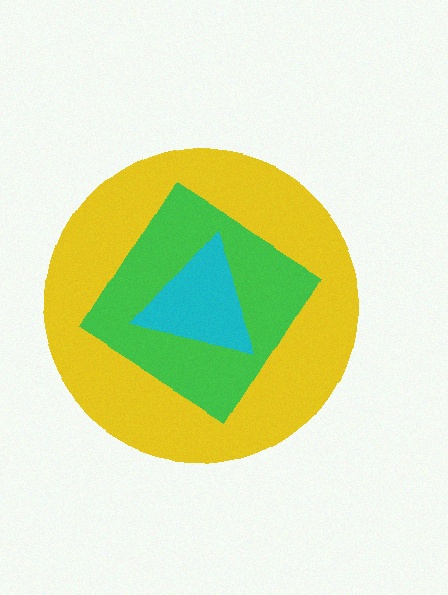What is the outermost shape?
The yellow circle.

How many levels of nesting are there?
3.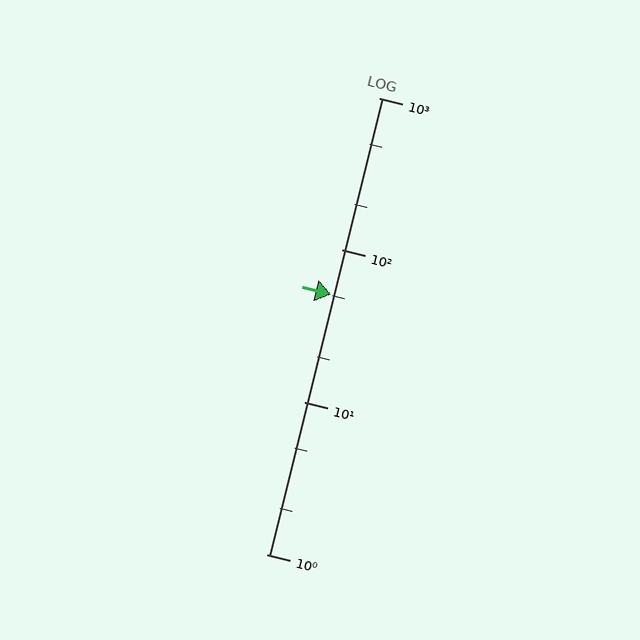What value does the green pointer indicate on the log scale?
The pointer indicates approximately 51.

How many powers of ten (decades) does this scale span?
The scale spans 3 decades, from 1 to 1000.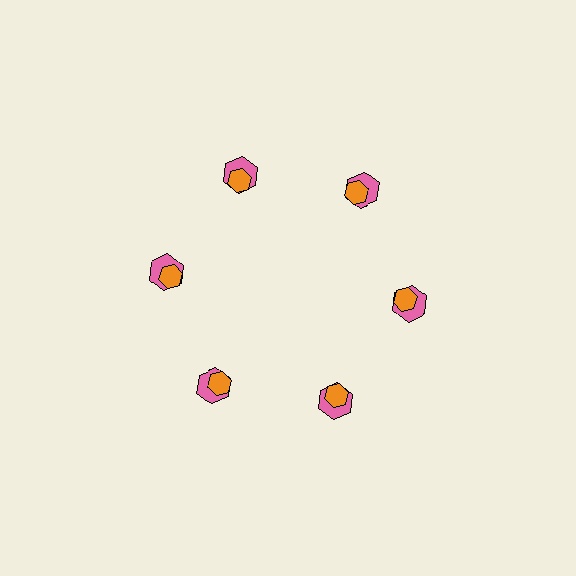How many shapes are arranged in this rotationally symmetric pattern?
There are 12 shapes, arranged in 6 groups of 2.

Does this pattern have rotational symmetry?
Yes, this pattern has 6-fold rotational symmetry. It looks the same after rotating 60 degrees around the center.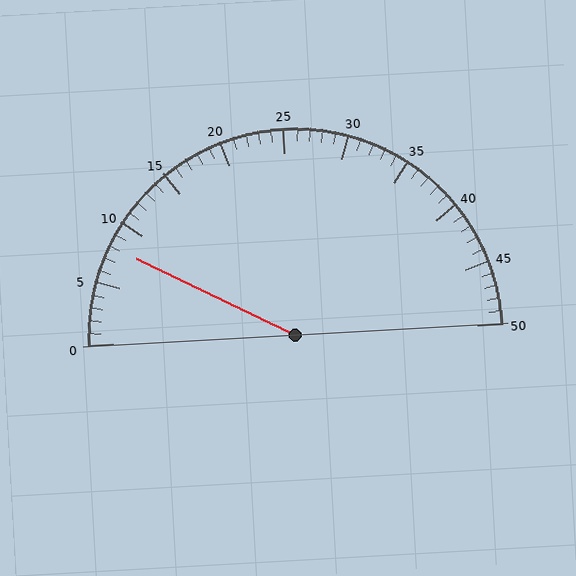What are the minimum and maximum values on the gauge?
The gauge ranges from 0 to 50.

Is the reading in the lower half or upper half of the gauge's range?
The reading is in the lower half of the range (0 to 50).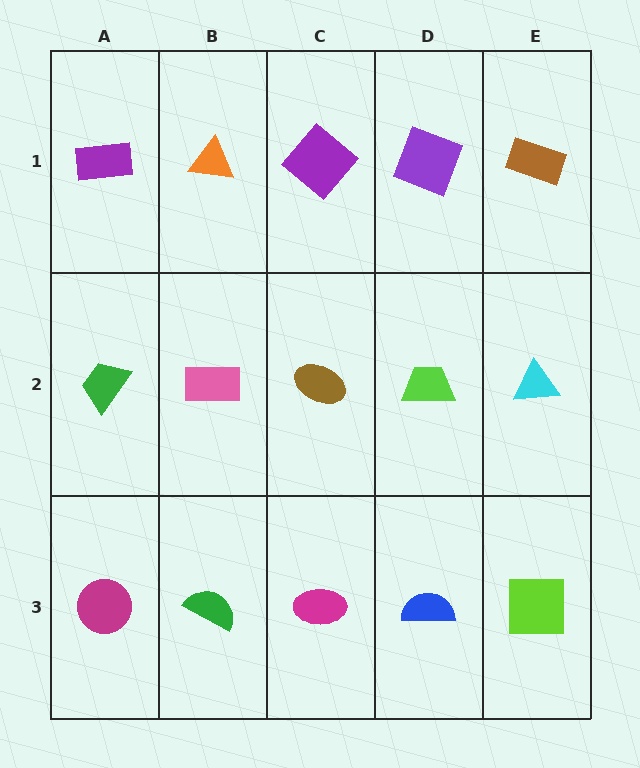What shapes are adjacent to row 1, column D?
A lime trapezoid (row 2, column D), a purple diamond (row 1, column C), a brown rectangle (row 1, column E).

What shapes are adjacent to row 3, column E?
A cyan triangle (row 2, column E), a blue semicircle (row 3, column D).